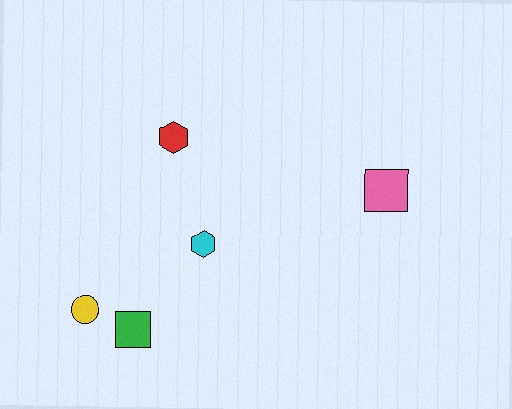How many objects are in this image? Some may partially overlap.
There are 5 objects.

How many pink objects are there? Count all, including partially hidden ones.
There is 1 pink object.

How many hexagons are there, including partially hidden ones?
There are 2 hexagons.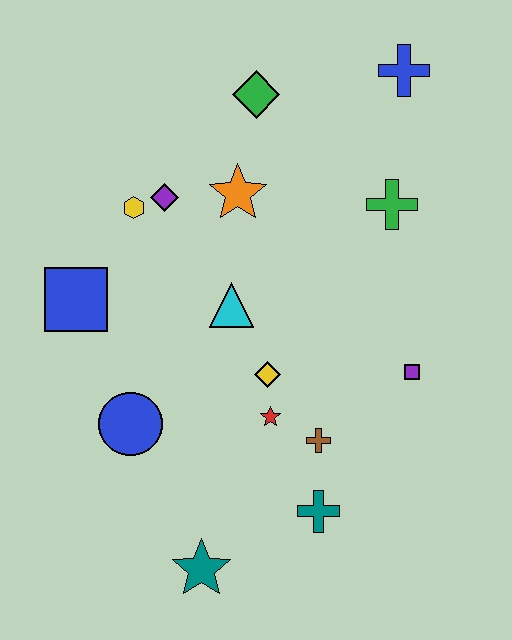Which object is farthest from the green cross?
The teal star is farthest from the green cross.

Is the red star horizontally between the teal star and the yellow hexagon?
No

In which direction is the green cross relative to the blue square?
The green cross is to the right of the blue square.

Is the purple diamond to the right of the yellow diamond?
No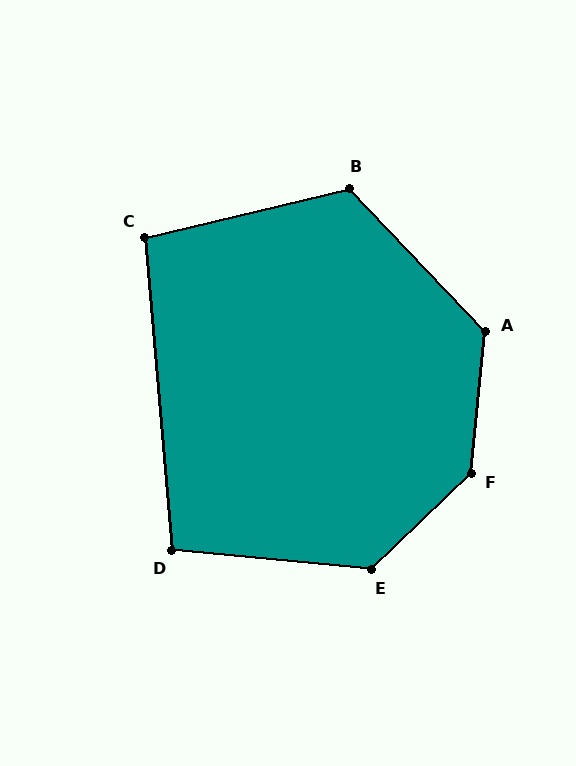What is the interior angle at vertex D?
Approximately 100 degrees (obtuse).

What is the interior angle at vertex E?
Approximately 131 degrees (obtuse).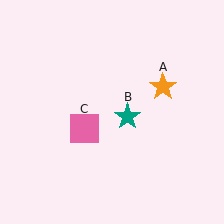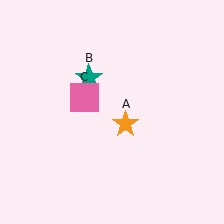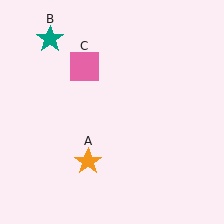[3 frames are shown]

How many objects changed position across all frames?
3 objects changed position: orange star (object A), teal star (object B), pink square (object C).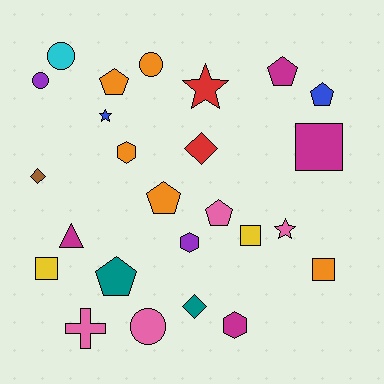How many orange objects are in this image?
There are 5 orange objects.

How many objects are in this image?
There are 25 objects.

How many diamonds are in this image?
There are 3 diamonds.